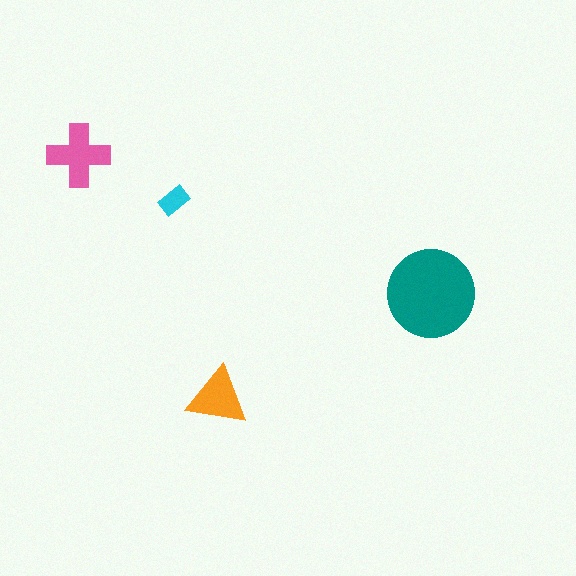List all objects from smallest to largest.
The cyan rectangle, the orange triangle, the pink cross, the teal circle.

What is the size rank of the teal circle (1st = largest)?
1st.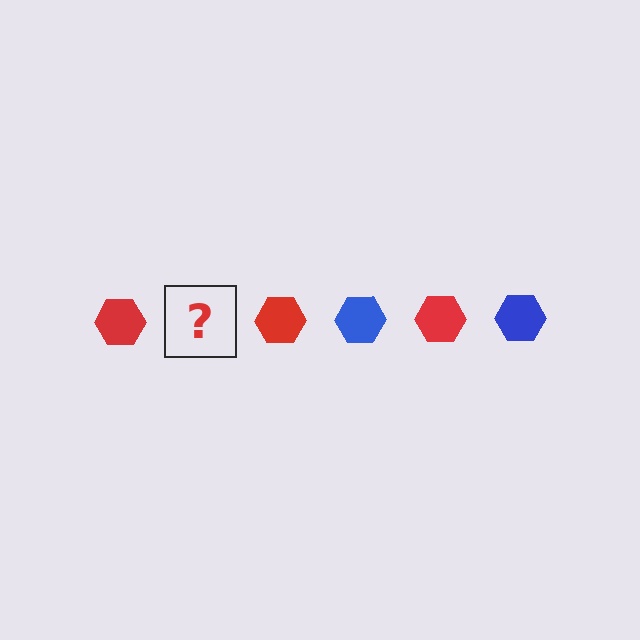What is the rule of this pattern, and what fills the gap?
The rule is that the pattern cycles through red, blue hexagons. The gap should be filled with a blue hexagon.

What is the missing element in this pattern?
The missing element is a blue hexagon.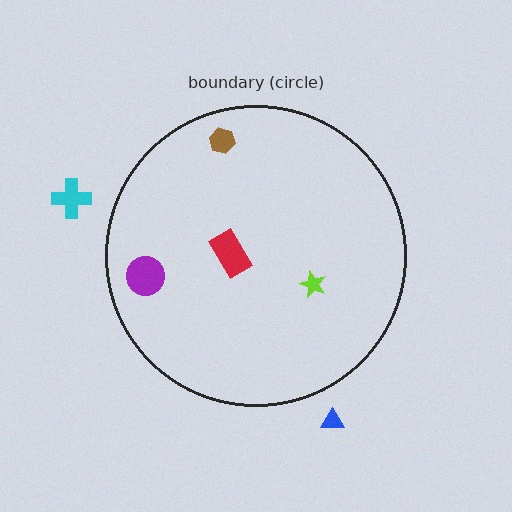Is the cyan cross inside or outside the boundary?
Outside.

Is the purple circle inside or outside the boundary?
Inside.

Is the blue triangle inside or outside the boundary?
Outside.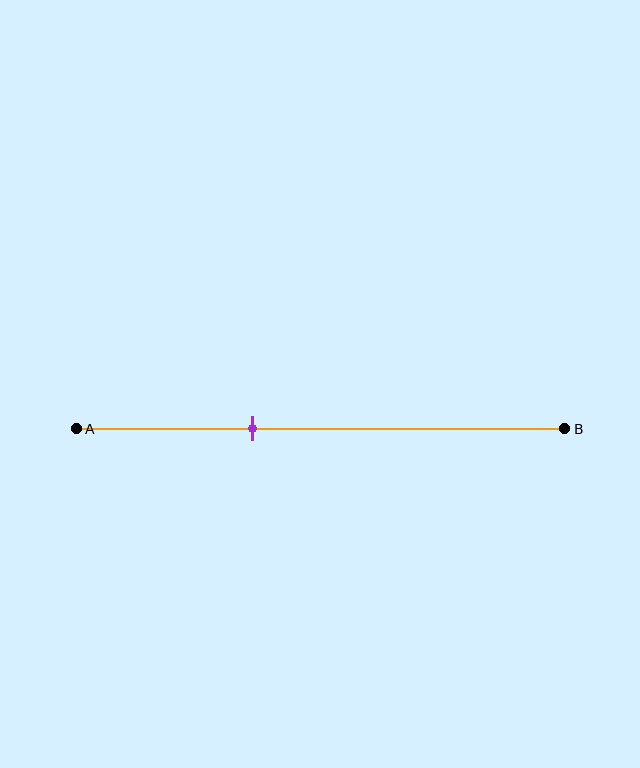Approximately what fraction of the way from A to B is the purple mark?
The purple mark is approximately 35% of the way from A to B.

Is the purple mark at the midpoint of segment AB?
No, the mark is at about 35% from A, not at the 50% midpoint.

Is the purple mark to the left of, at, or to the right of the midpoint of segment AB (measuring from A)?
The purple mark is to the left of the midpoint of segment AB.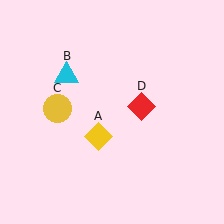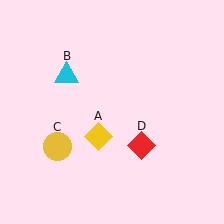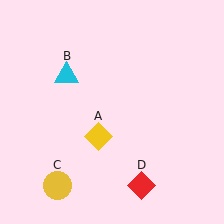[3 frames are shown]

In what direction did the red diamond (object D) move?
The red diamond (object D) moved down.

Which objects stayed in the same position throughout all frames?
Yellow diamond (object A) and cyan triangle (object B) remained stationary.